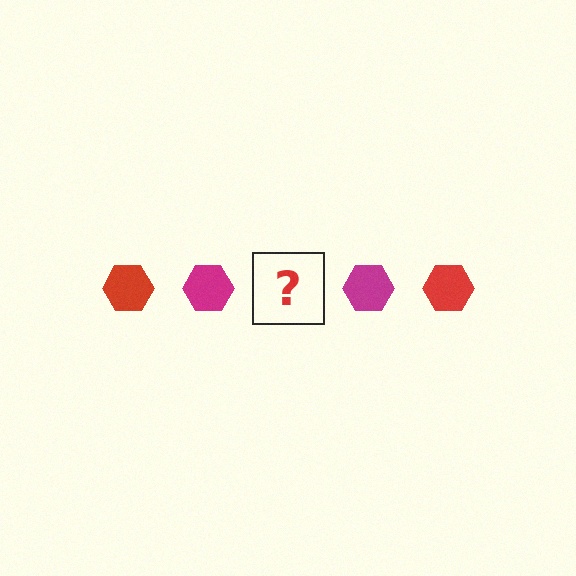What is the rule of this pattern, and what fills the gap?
The rule is that the pattern cycles through red, magenta hexagons. The gap should be filled with a red hexagon.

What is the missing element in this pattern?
The missing element is a red hexagon.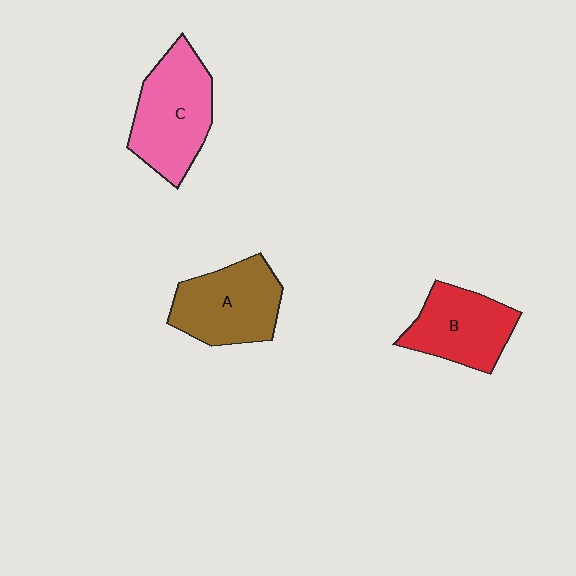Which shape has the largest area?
Shape C (pink).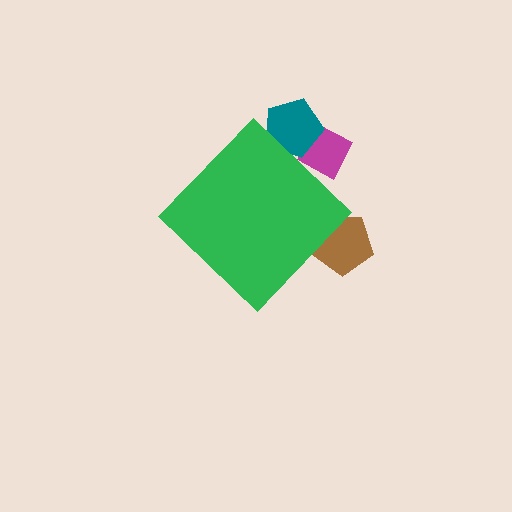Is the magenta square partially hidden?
Yes, the magenta square is partially hidden behind the green diamond.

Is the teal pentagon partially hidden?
Yes, the teal pentagon is partially hidden behind the green diamond.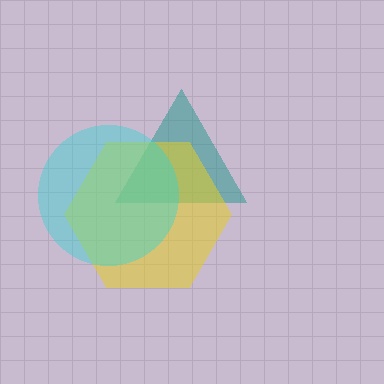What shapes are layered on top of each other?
The layered shapes are: a teal triangle, a yellow hexagon, a cyan circle.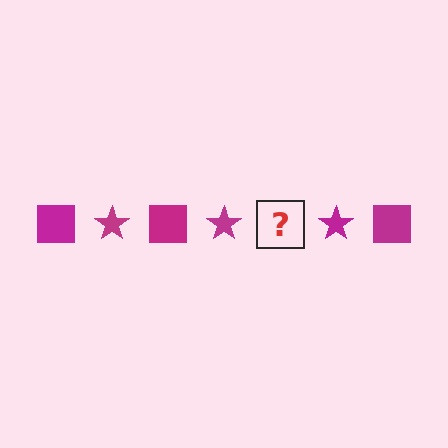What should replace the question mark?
The question mark should be replaced with a magenta square.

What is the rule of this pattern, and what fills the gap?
The rule is that the pattern cycles through square, star shapes in magenta. The gap should be filled with a magenta square.